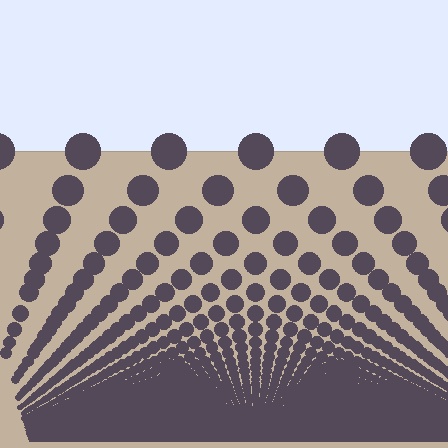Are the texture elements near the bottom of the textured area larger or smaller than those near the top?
Smaller. The gradient is inverted — elements near the bottom are smaller and denser.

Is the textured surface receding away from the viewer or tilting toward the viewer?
The surface appears to tilt toward the viewer. Texture elements get larger and sparser toward the top.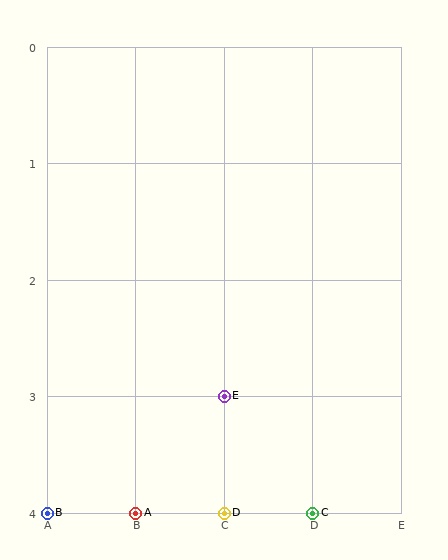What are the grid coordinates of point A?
Point A is at grid coordinates (B, 4).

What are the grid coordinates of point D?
Point D is at grid coordinates (C, 4).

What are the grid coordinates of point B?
Point B is at grid coordinates (A, 4).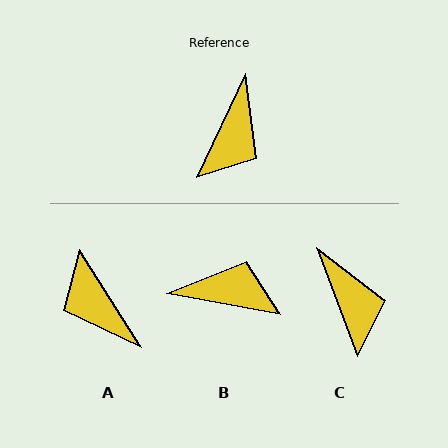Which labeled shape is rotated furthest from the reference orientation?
A, about 122 degrees away.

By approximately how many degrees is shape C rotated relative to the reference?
Approximately 45 degrees counter-clockwise.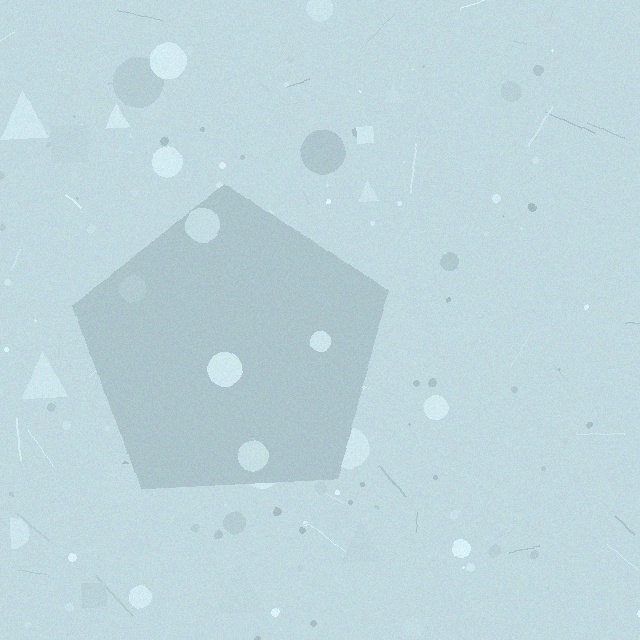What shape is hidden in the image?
A pentagon is hidden in the image.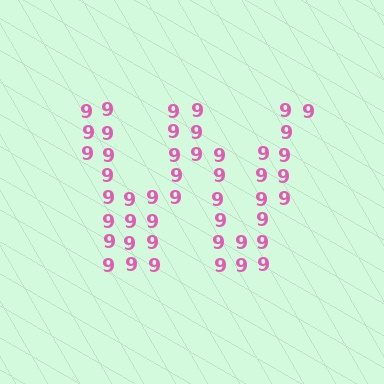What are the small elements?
The small elements are digit 9's.